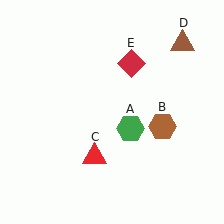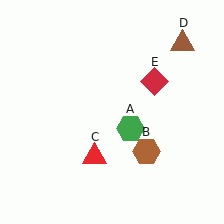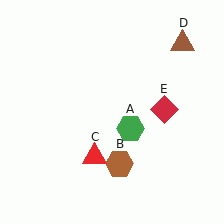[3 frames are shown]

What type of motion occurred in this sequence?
The brown hexagon (object B), red diamond (object E) rotated clockwise around the center of the scene.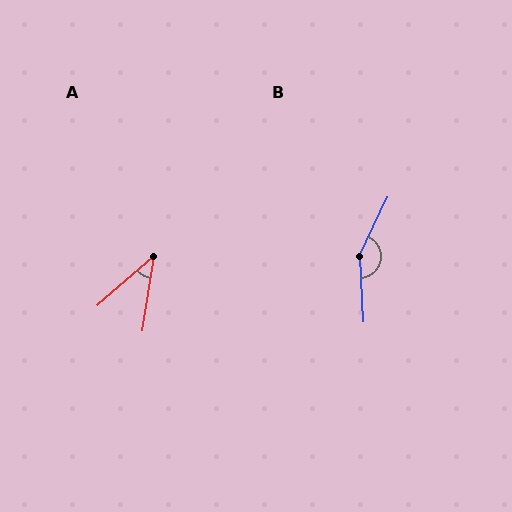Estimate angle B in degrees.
Approximately 151 degrees.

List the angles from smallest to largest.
A (39°), B (151°).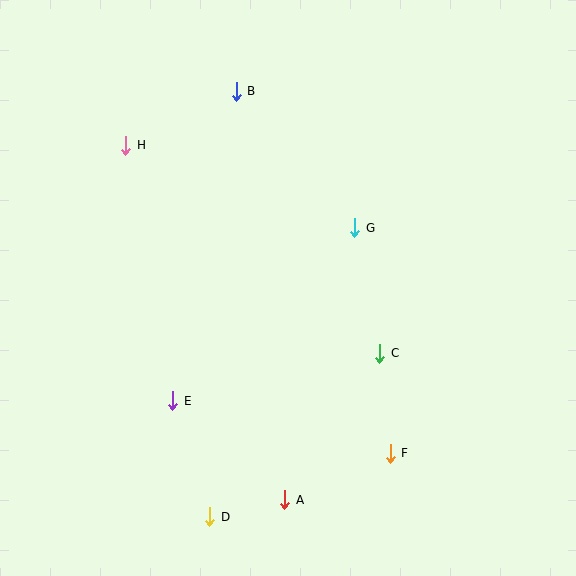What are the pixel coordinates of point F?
Point F is at (390, 453).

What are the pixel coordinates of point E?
Point E is at (173, 401).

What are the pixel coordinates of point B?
Point B is at (236, 91).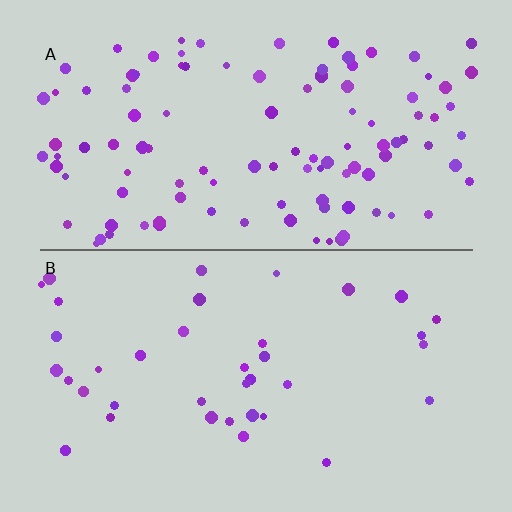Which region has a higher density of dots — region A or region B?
A (the top).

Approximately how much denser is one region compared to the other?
Approximately 2.9× — region A over region B.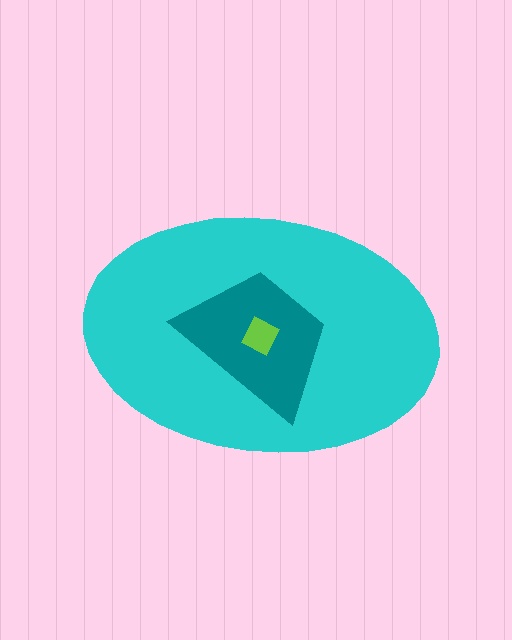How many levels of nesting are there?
3.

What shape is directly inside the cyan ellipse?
The teal trapezoid.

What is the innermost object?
The lime diamond.